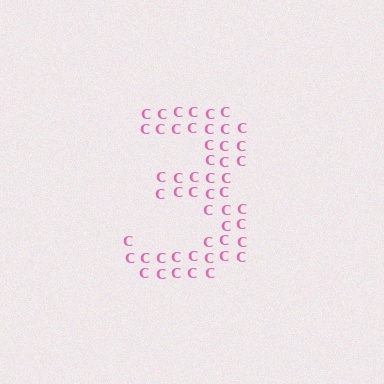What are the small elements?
The small elements are letter C's.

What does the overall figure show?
The overall figure shows the digit 3.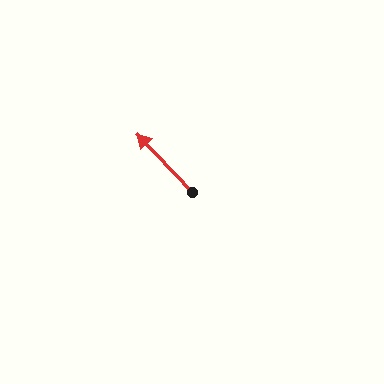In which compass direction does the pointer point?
Northwest.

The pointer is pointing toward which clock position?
Roughly 11 o'clock.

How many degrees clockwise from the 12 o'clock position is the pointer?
Approximately 317 degrees.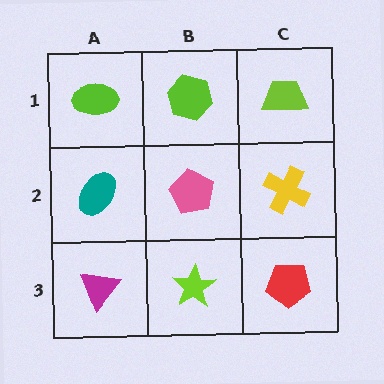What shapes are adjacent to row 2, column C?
A lime trapezoid (row 1, column C), a red pentagon (row 3, column C), a pink pentagon (row 2, column B).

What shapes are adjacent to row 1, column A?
A teal ellipse (row 2, column A), a lime hexagon (row 1, column B).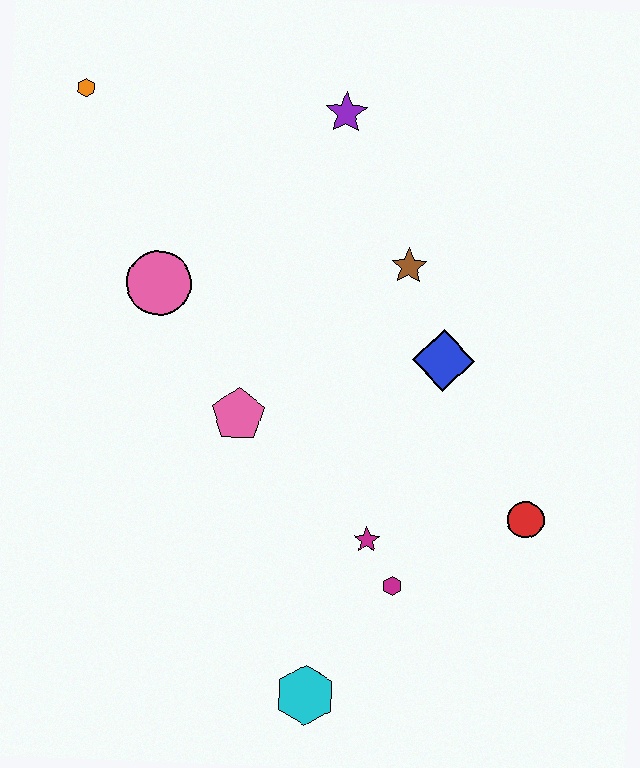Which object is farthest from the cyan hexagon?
The orange hexagon is farthest from the cyan hexagon.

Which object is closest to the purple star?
The brown star is closest to the purple star.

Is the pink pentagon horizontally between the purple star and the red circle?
No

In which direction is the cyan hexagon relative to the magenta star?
The cyan hexagon is below the magenta star.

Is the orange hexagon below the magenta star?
No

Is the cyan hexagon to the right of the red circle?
No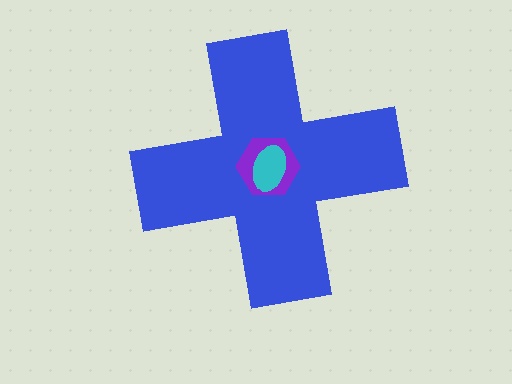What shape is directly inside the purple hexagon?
The cyan ellipse.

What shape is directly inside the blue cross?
The purple hexagon.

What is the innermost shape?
The cyan ellipse.